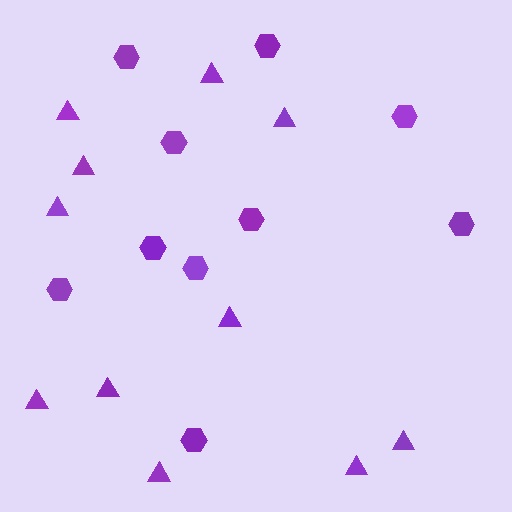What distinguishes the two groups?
There are 2 groups: one group of triangles (11) and one group of hexagons (10).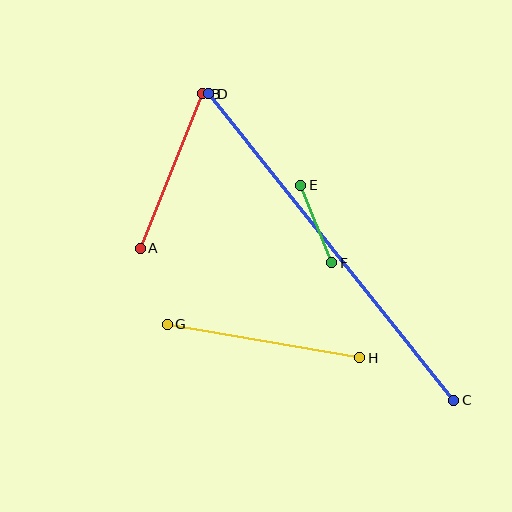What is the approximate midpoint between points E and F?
The midpoint is at approximately (316, 224) pixels.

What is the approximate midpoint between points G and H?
The midpoint is at approximately (264, 341) pixels.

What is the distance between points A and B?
The distance is approximately 166 pixels.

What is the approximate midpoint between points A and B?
The midpoint is at approximately (172, 171) pixels.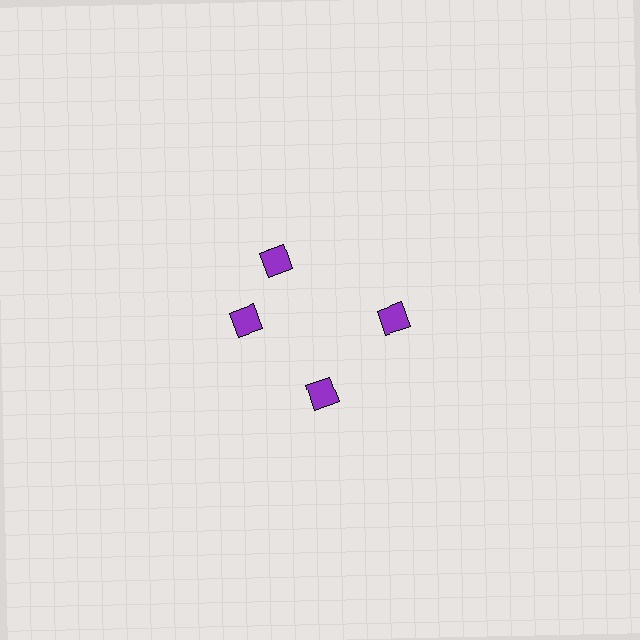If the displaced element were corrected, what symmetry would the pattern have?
It would have 4-fold rotational symmetry — the pattern would map onto itself every 90 degrees.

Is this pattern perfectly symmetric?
No. The 4 purple diamonds are arranged in a ring, but one element near the 12 o'clock position is rotated out of alignment along the ring, breaking the 4-fold rotational symmetry.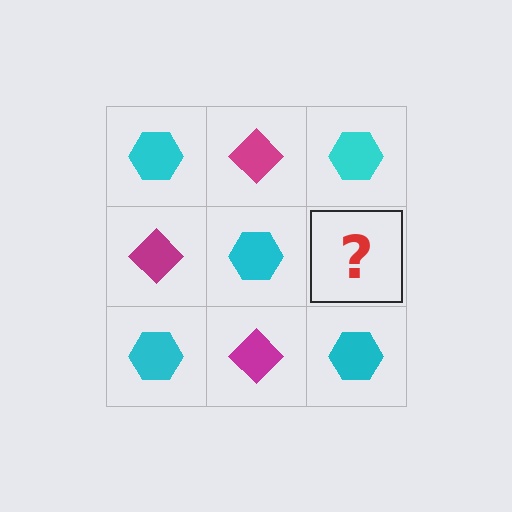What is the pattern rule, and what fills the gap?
The rule is that it alternates cyan hexagon and magenta diamond in a checkerboard pattern. The gap should be filled with a magenta diamond.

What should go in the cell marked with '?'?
The missing cell should contain a magenta diamond.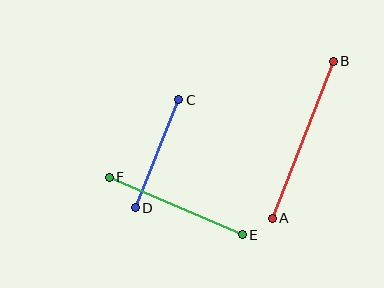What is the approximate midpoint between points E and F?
The midpoint is at approximately (176, 206) pixels.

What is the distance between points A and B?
The distance is approximately 169 pixels.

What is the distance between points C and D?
The distance is approximately 116 pixels.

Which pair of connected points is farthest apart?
Points A and B are farthest apart.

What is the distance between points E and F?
The distance is approximately 145 pixels.